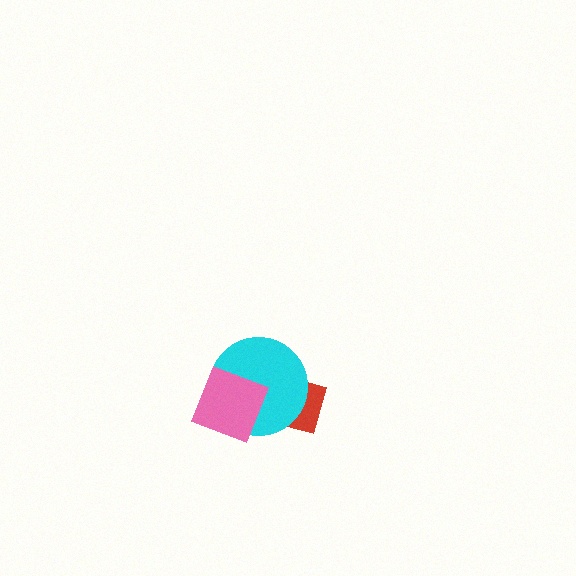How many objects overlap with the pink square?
1 object overlaps with the pink square.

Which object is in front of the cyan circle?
The pink square is in front of the cyan circle.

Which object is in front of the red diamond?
The cyan circle is in front of the red diamond.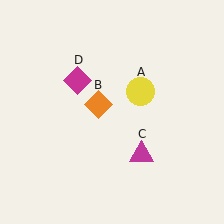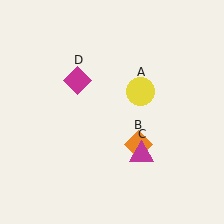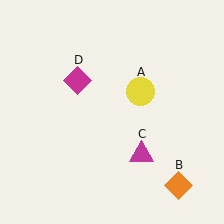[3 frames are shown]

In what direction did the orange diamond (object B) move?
The orange diamond (object B) moved down and to the right.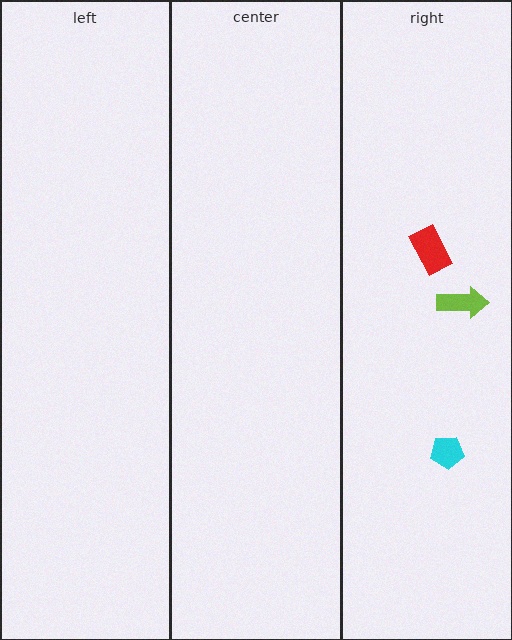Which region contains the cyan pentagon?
The right region.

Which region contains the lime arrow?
The right region.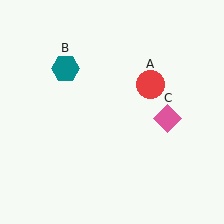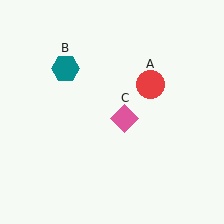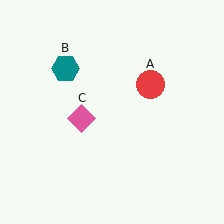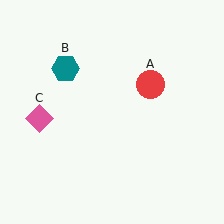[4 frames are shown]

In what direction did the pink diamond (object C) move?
The pink diamond (object C) moved left.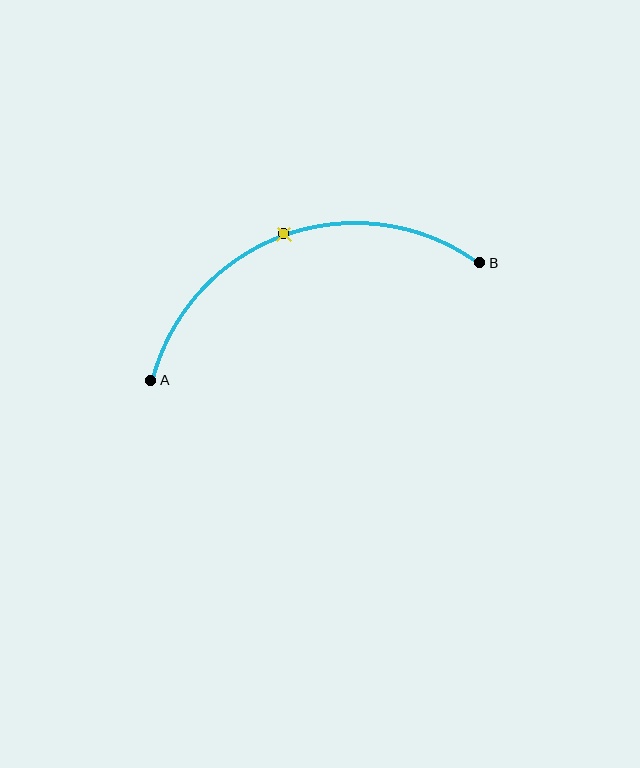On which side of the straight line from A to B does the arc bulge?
The arc bulges above the straight line connecting A and B.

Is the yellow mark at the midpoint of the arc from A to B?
Yes. The yellow mark lies on the arc at equal arc-length from both A and B — it is the arc midpoint.